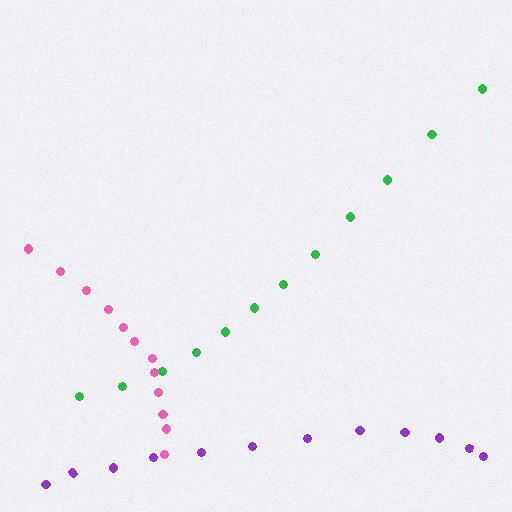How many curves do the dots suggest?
There are 3 distinct paths.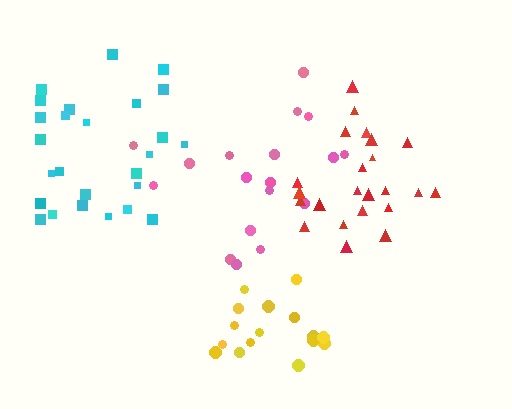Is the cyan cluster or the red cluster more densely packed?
Red.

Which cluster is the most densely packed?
Yellow.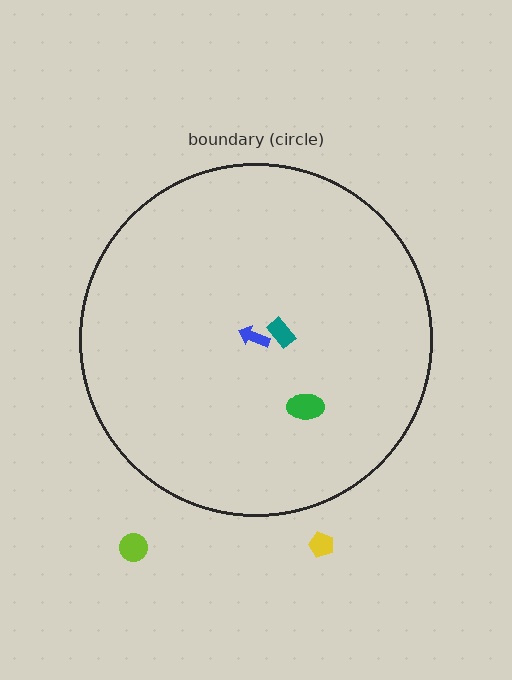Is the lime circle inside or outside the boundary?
Outside.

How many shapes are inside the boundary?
3 inside, 2 outside.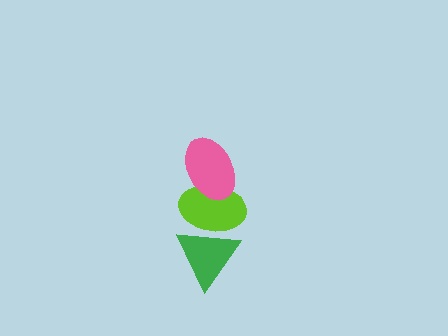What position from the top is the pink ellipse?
The pink ellipse is 1st from the top.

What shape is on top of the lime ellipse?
The pink ellipse is on top of the lime ellipse.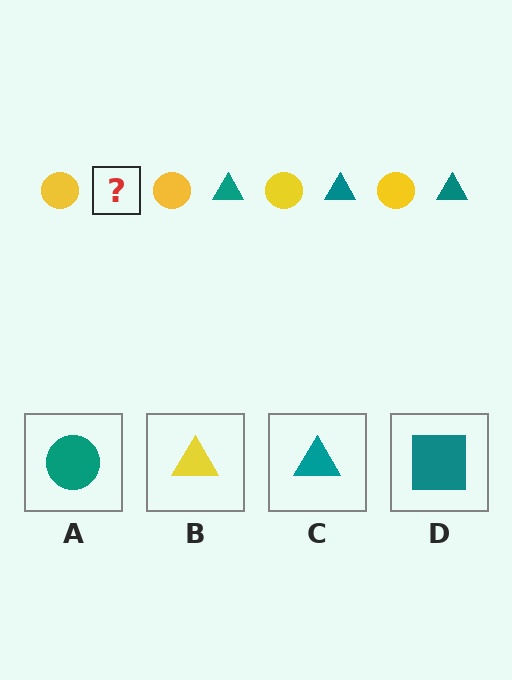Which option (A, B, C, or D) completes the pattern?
C.